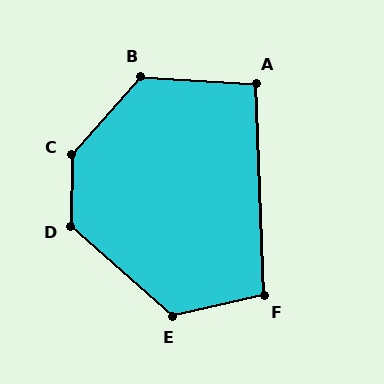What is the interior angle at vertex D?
Approximately 131 degrees (obtuse).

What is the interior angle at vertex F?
Approximately 101 degrees (obtuse).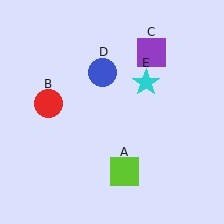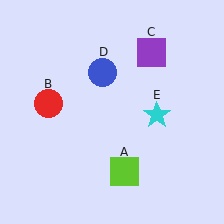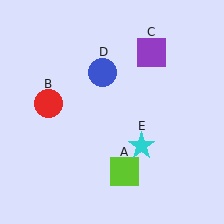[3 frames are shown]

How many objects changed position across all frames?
1 object changed position: cyan star (object E).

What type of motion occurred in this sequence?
The cyan star (object E) rotated clockwise around the center of the scene.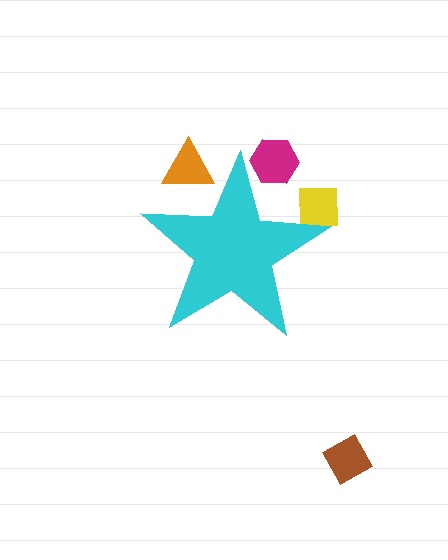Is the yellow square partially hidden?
Yes, the yellow square is partially hidden behind the cyan star.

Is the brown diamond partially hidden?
No, the brown diamond is fully visible.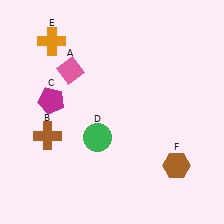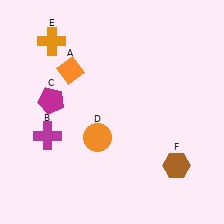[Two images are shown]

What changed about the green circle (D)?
In Image 1, D is green. In Image 2, it changed to orange.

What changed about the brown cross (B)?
In Image 1, B is brown. In Image 2, it changed to magenta.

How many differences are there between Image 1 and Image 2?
There are 3 differences between the two images.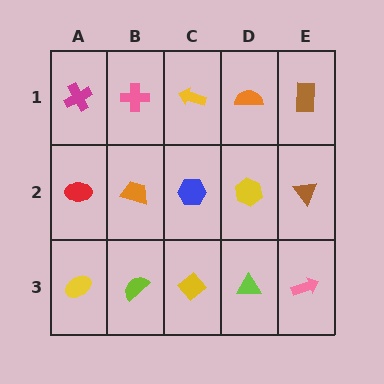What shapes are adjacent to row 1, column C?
A blue hexagon (row 2, column C), a pink cross (row 1, column B), an orange semicircle (row 1, column D).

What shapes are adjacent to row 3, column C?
A blue hexagon (row 2, column C), a lime semicircle (row 3, column B), a lime triangle (row 3, column D).